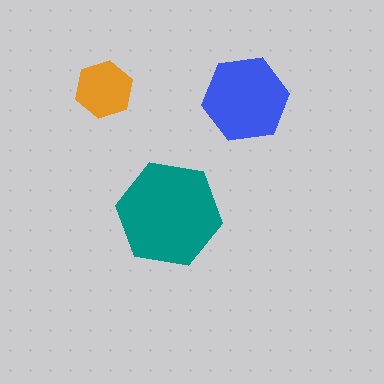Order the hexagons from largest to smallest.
the teal one, the blue one, the orange one.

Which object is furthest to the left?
The orange hexagon is leftmost.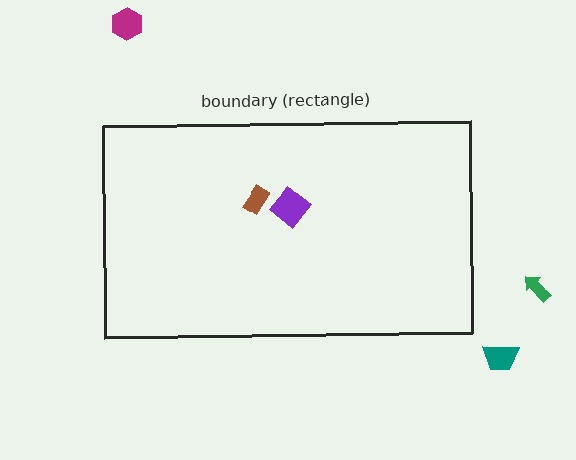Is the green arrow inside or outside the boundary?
Outside.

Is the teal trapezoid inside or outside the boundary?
Outside.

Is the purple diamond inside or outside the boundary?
Inside.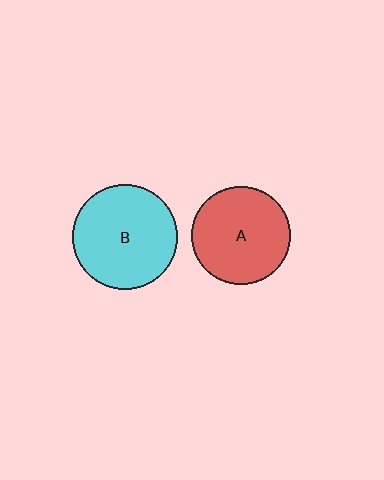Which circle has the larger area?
Circle B (cyan).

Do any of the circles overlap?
No, none of the circles overlap.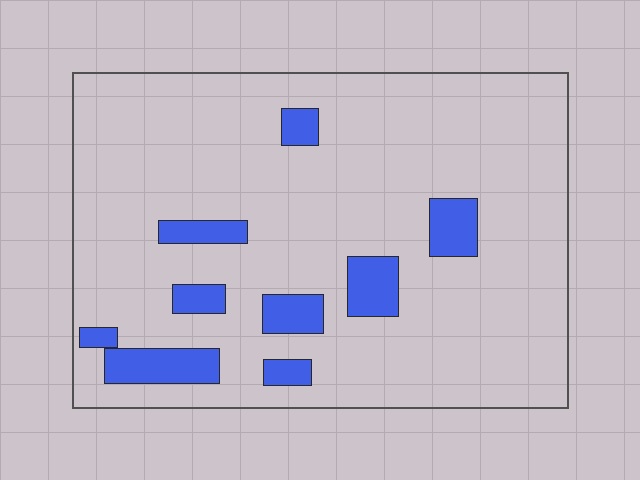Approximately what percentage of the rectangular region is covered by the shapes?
Approximately 10%.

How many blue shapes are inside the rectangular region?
9.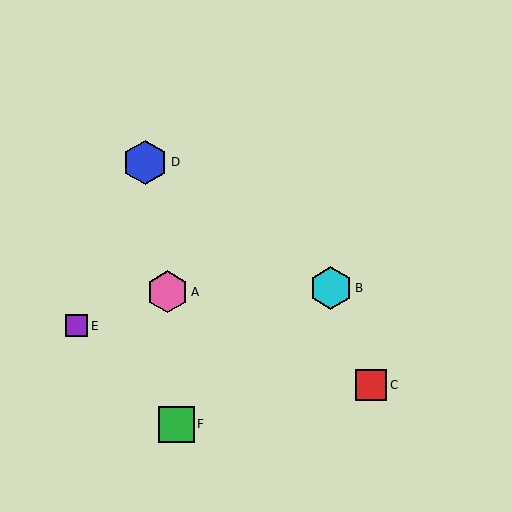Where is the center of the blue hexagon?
The center of the blue hexagon is at (145, 162).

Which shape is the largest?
The blue hexagon (labeled D) is the largest.